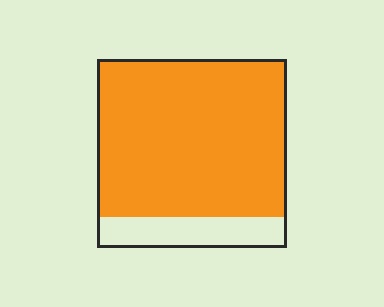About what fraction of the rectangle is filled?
About five sixths (5/6).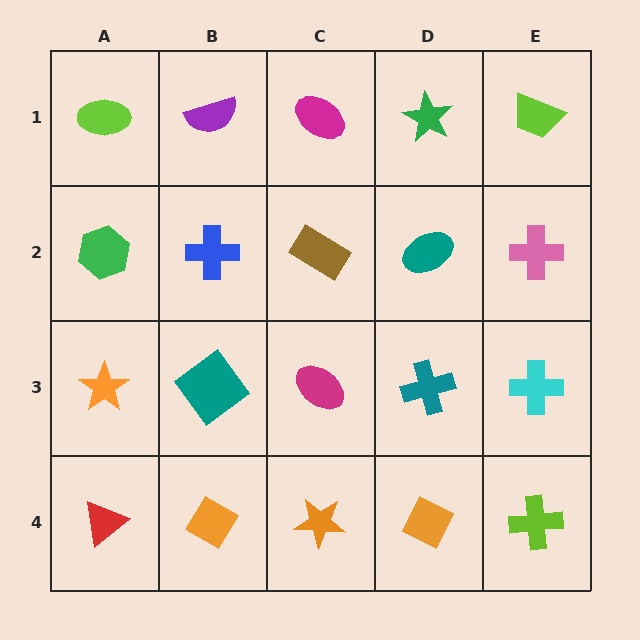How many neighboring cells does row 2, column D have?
4.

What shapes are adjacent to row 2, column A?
A lime ellipse (row 1, column A), an orange star (row 3, column A), a blue cross (row 2, column B).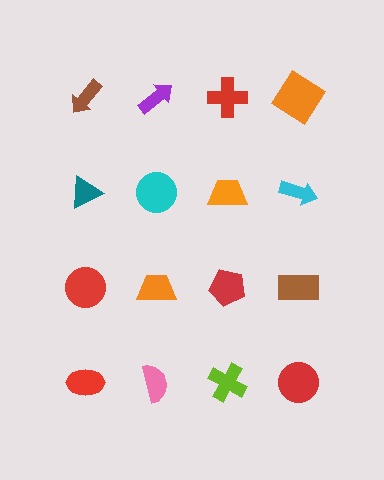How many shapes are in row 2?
4 shapes.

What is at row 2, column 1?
A teal triangle.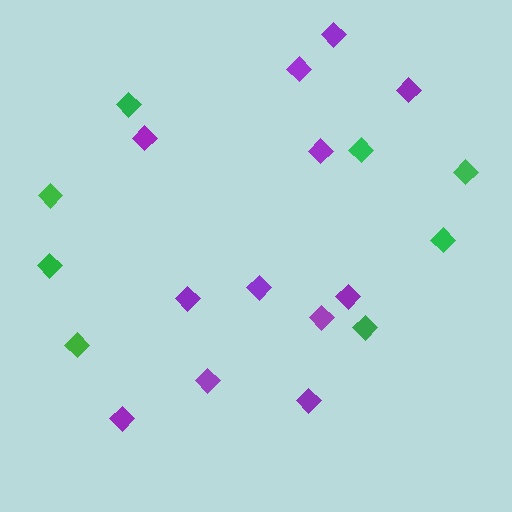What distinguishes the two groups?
There are 2 groups: one group of green diamonds (8) and one group of purple diamonds (12).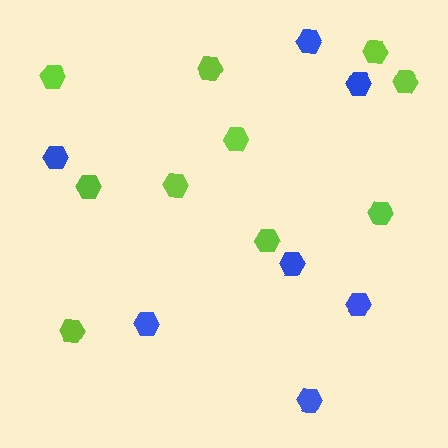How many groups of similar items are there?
There are 2 groups: one group of lime hexagons (10) and one group of blue hexagons (7).